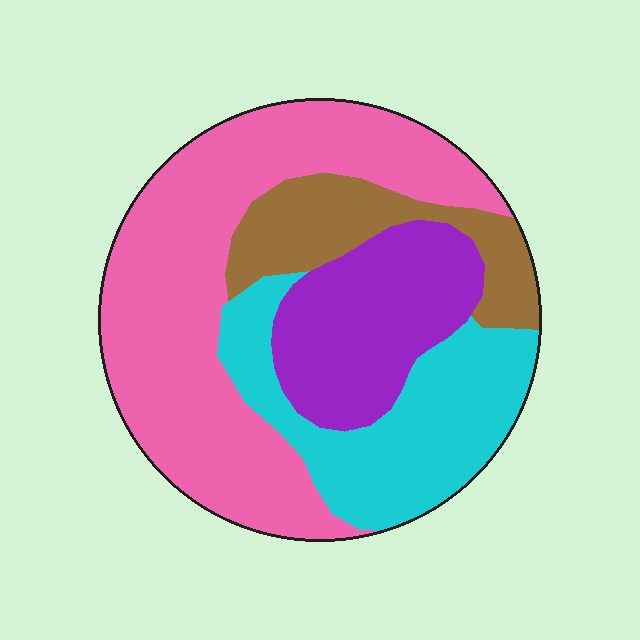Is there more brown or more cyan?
Cyan.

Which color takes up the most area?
Pink, at roughly 45%.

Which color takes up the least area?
Brown, at roughly 15%.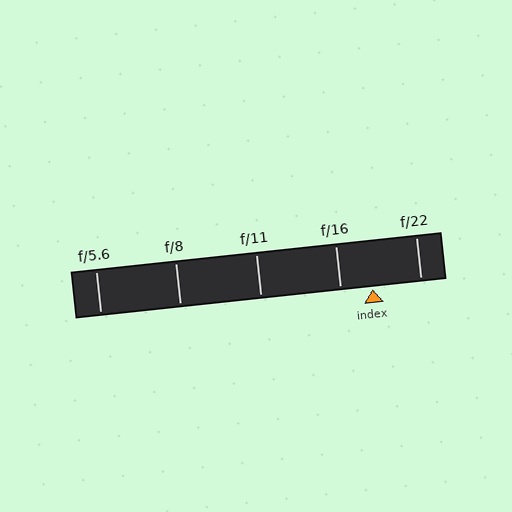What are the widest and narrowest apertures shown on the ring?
The widest aperture shown is f/5.6 and the narrowest is f/22.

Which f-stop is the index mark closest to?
The index mark is closest to f/16.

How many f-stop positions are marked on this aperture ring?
There are 5 f-stop positions marked.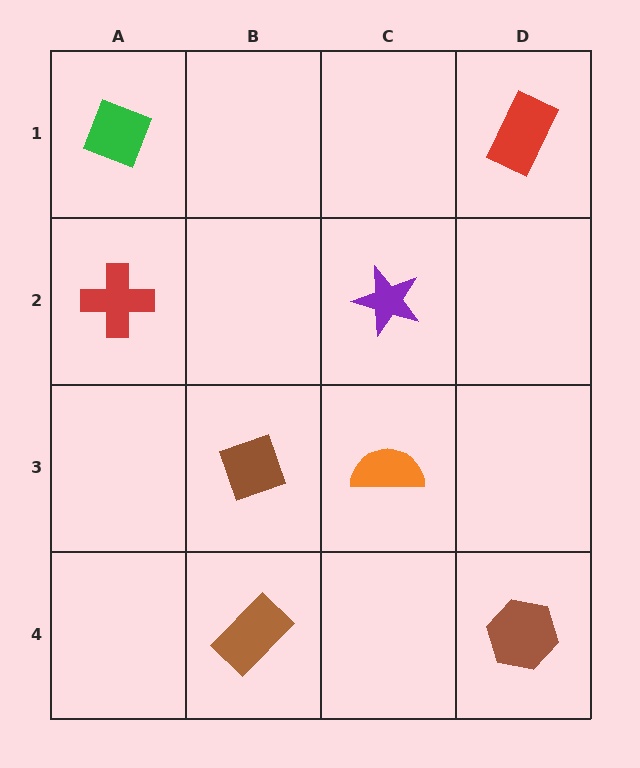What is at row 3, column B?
A brown diamond.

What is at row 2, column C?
A purple star.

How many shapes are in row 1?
2 shapes.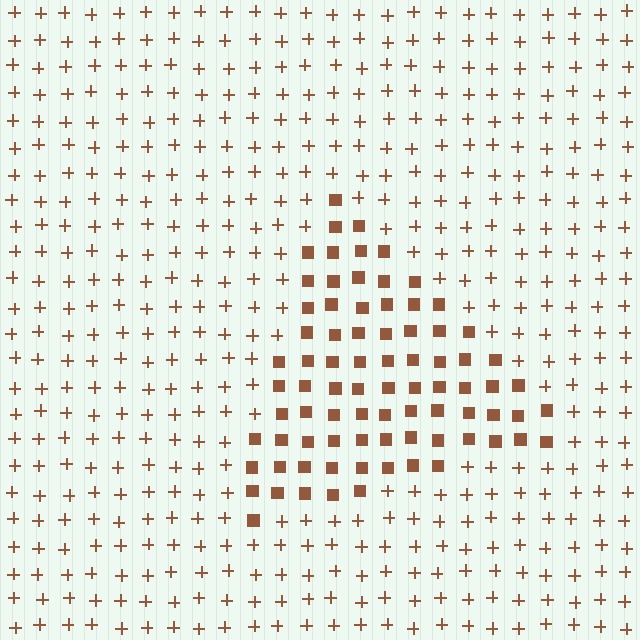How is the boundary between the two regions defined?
The boundary is defined by a change in element shape: squares inside vs. plus signs outside. All elements share the same color and spacing.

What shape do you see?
I see a triangle.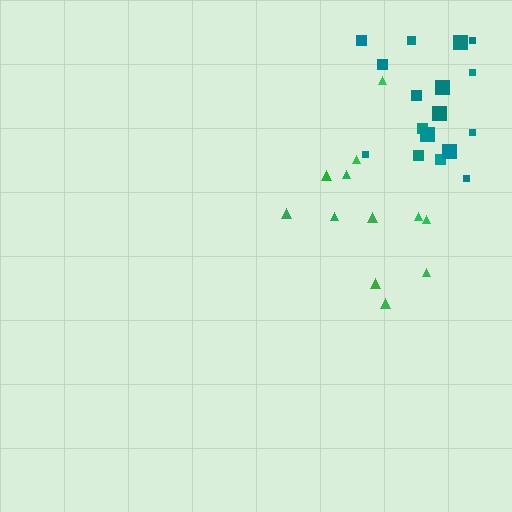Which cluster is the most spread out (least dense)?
Green.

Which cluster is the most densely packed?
Teal.